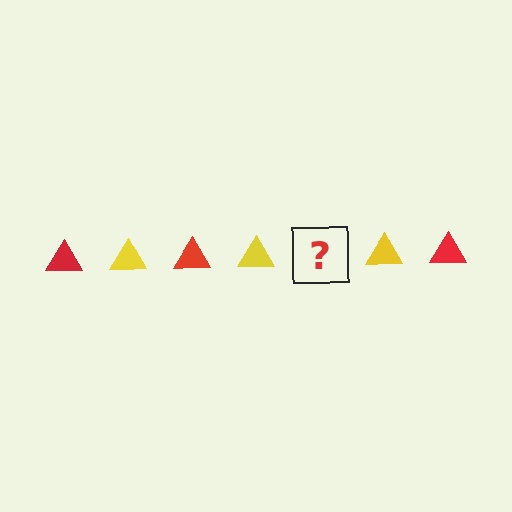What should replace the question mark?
The question mark should be replaced with a red triangle.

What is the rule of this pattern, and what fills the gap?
The rule is that the pattern cycles through red, yellow triangles. The gap should be filled with a red triangle.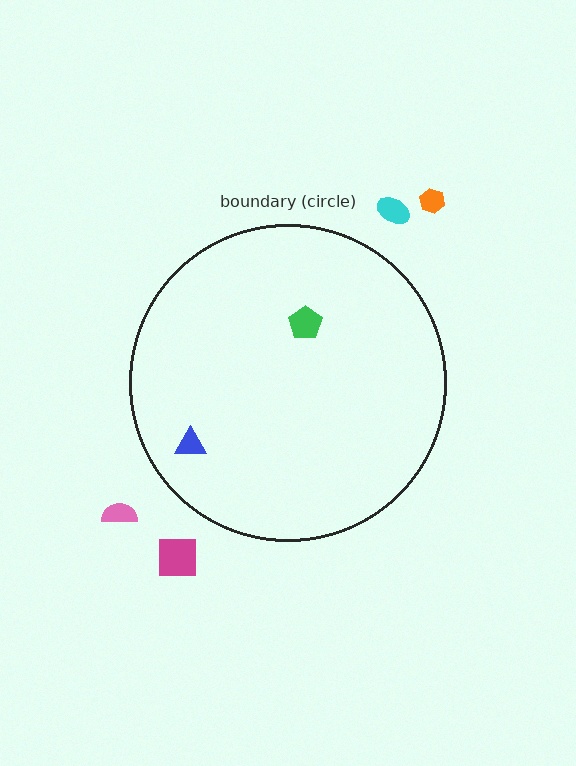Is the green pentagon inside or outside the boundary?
Inside.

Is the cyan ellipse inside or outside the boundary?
Outside.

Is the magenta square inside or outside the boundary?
Outside.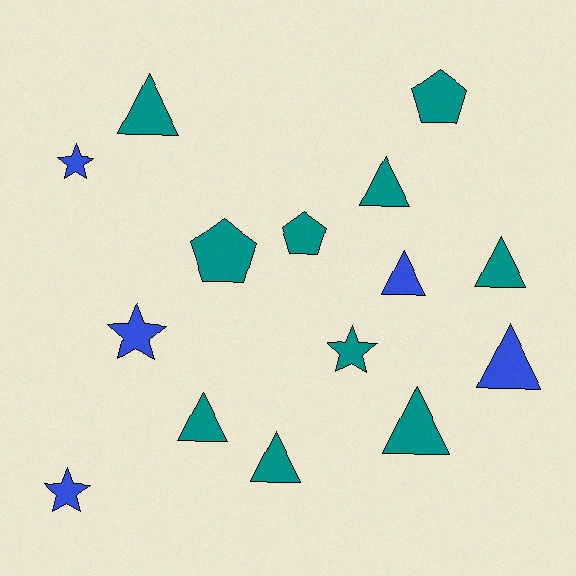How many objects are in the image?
There are 15 objects.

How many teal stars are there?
There is 1 teal star.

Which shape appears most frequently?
Triangle, with 8 objects.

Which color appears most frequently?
Teal, with 10 objects.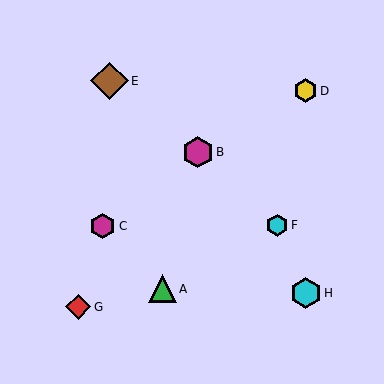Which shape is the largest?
The brown diamond (labeled E) is the largest.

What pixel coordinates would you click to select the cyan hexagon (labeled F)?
Click at (277, 225) to select the cyan hexagon F.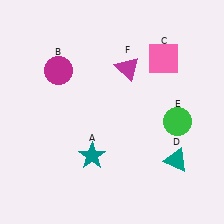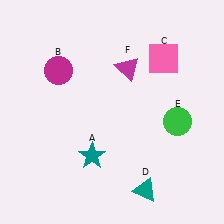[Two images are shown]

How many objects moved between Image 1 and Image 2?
1 object moved between the two images.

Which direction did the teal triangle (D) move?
The teal triangle (D) moved left.